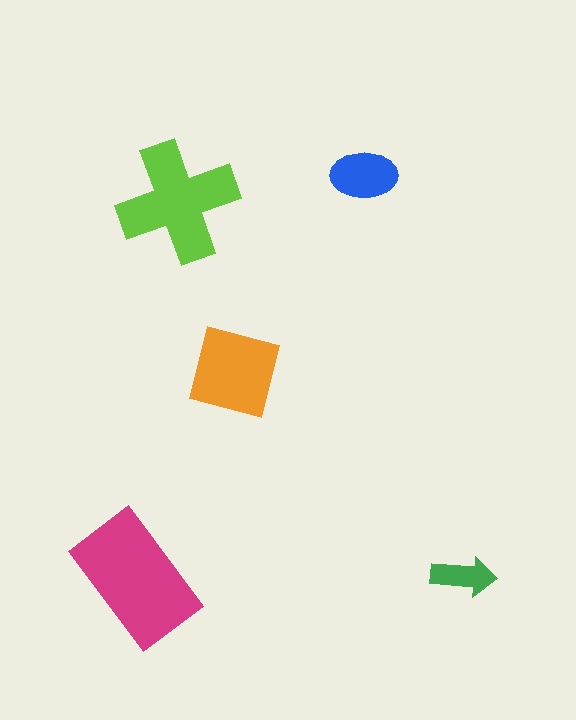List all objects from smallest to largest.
The green arrow, the blue ellipse, the orange square, the lime cross, the magenta rectangle.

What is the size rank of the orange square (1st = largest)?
3rd.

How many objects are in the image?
There are 5 objects in the image.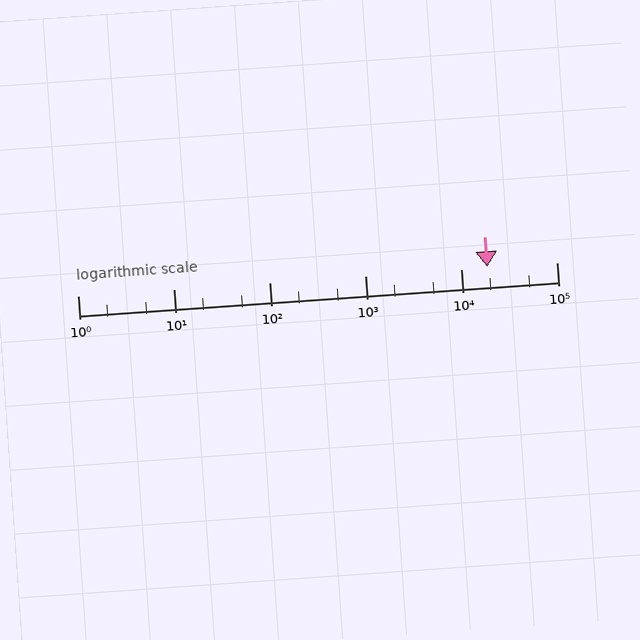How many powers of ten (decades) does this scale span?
The scale spans 5 decades, from 1 to 100000.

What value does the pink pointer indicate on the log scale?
The pointer indicates approximately 19000.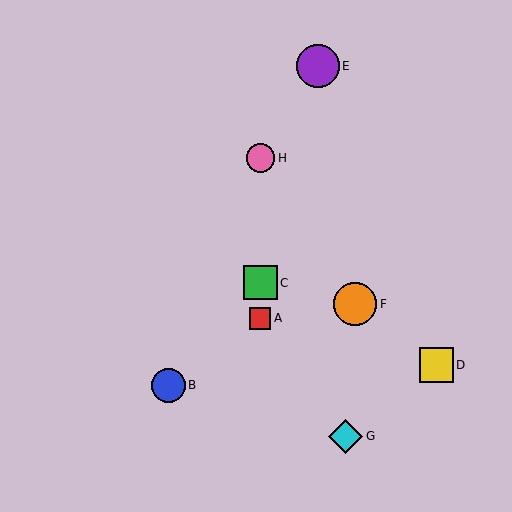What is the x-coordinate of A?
Object A is at x≈260.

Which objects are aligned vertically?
Objects A, C, H are aligned vertically.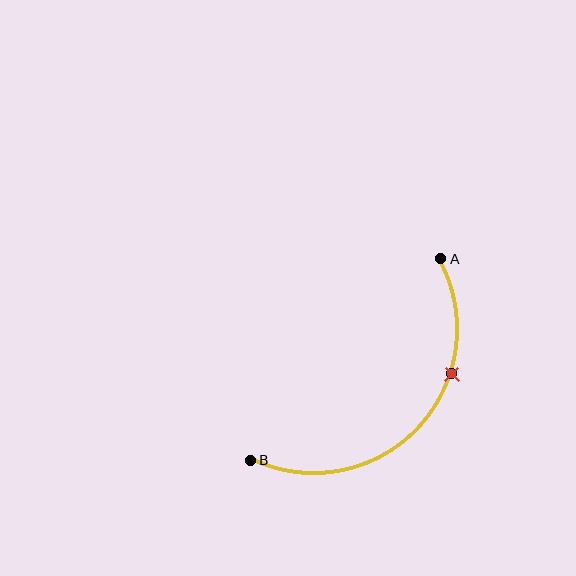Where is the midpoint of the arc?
The arc midpoint is the point on the curve farthest from the straight line joining A and B. It sits below and to the right of that line.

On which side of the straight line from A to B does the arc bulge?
The arc bulges below and to the right of the straight line connecting A and B.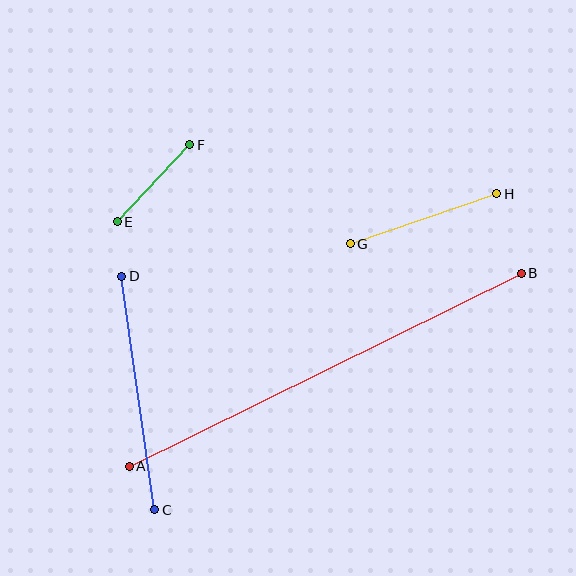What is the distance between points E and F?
The distance is approximately 106 pixels.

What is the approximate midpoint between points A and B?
The midpoint is at approximately (325, 370) pixels.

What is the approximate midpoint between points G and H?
The midpoint is at approximately (423, 219) pixels.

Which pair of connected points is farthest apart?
Points A and B are farthest apart.